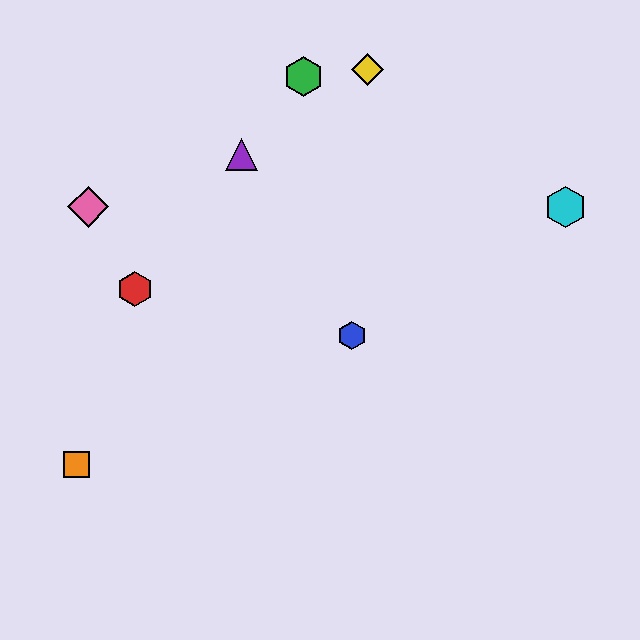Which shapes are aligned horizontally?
The cyan hexagon, the pink diamond are aligned horizontally.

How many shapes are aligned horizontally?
2 shapes (the cyan hexagon, the pink diamond) are aligned horizontally.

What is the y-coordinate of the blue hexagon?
The blue hexagon is at y≈336.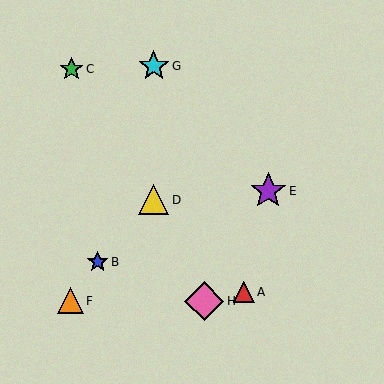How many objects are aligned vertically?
2 objects (D, G) are aligned vertically.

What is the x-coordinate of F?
Object F is at x≈70.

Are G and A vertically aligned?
No, G is at x≈154 and A is at x≈244.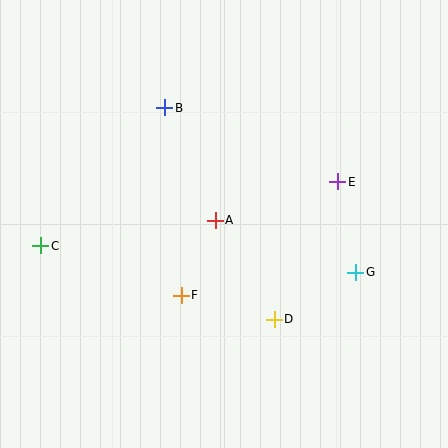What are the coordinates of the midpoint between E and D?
The midpoint between E and D is at (306, 251).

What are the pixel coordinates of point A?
Point A is at (215, 220).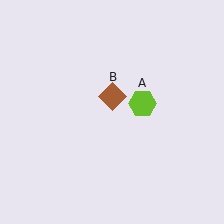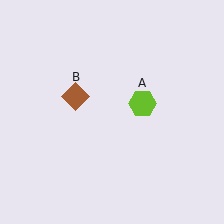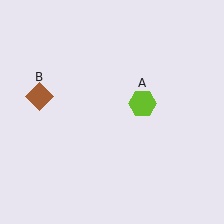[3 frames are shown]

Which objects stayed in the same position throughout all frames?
Lime hexagon (object A) remained stationary.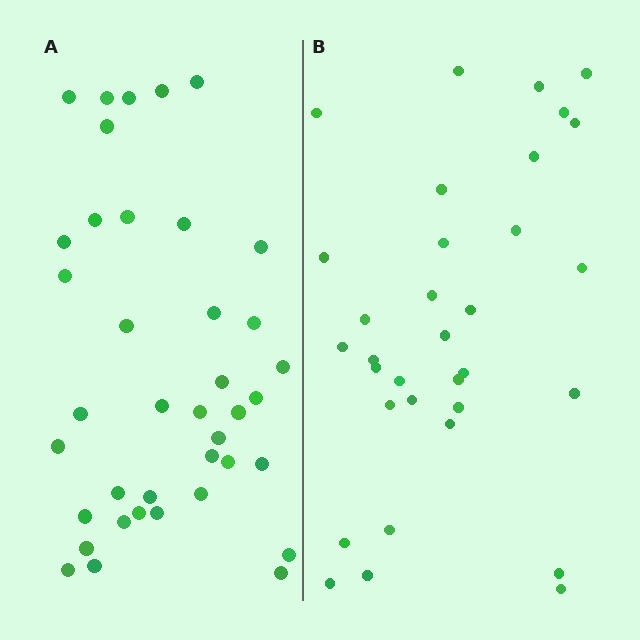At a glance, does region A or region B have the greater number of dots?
Region A (the left region) has more dots.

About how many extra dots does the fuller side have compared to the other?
Region A has about 6 more dots than region B.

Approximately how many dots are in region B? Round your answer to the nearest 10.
About 30 dots. (The exact count is 33, which rounds to 30.)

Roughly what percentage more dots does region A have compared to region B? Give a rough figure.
About 20% more.